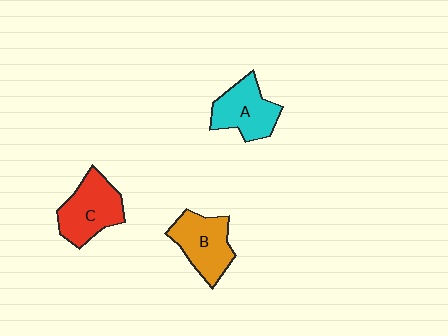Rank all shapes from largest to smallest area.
From largest to smallest: C (red), B (orange), A (cyan).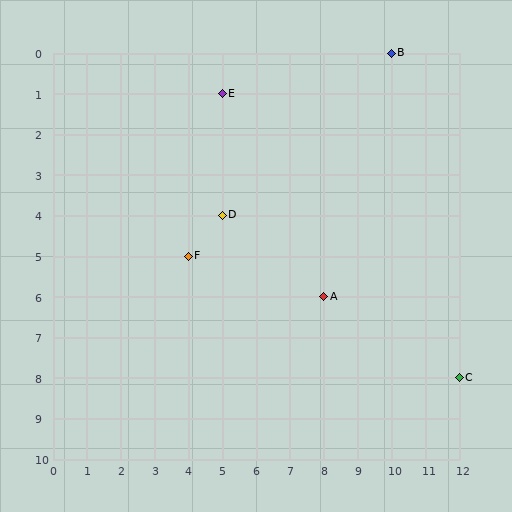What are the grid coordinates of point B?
Point B is at grid coordinates (10, 0).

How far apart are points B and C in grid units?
Points B and C are 2 columns and 8 rows apart (about 8.2 grid units diagonally).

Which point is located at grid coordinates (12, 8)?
Point C is at (12, 8).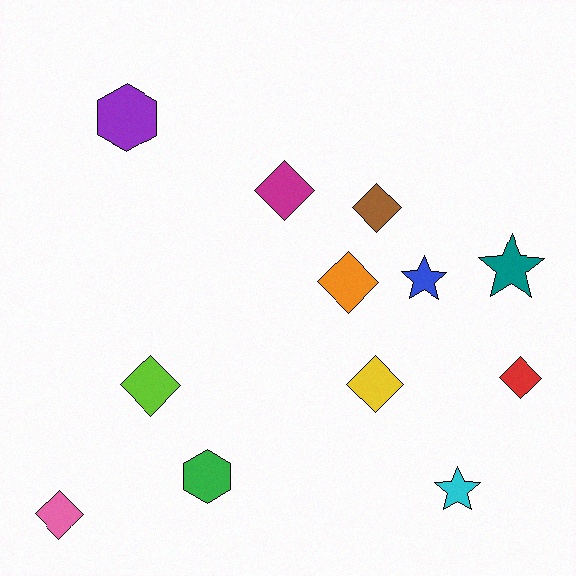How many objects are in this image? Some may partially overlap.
There are 12 objects.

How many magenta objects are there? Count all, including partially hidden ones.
There is 1 magenta object.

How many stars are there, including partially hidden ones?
There are 3 stars.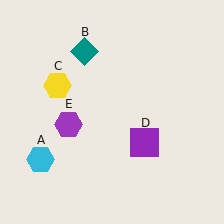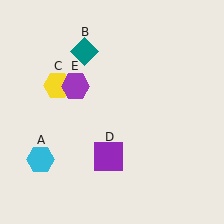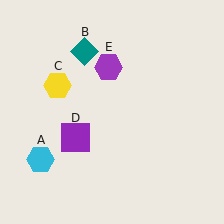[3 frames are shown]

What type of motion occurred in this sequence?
The purple square (object D), purple hexagon (object E) rotated clockwise around the center of the scene.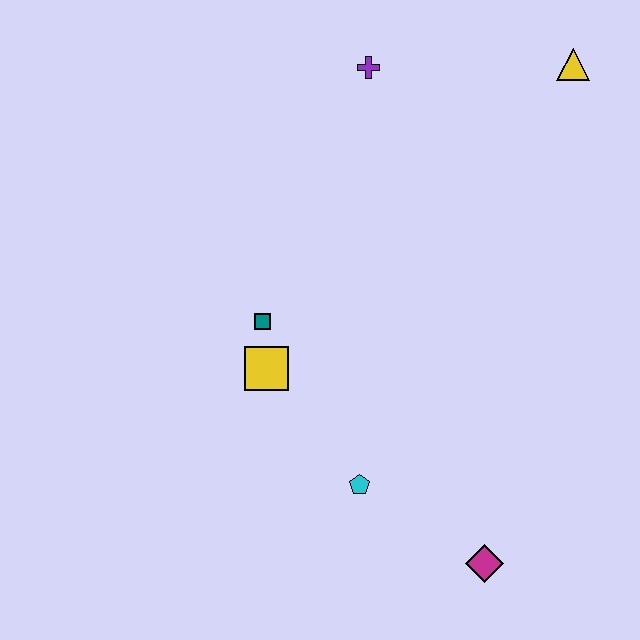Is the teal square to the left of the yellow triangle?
Yes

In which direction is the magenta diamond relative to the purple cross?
The magenta diamond is below the purple cross.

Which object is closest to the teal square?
The yellow square is closest to the teal square.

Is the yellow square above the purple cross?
No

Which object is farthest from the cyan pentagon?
The yellow triangle is farthest from the cyan pentagon.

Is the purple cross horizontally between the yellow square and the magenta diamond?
Yes